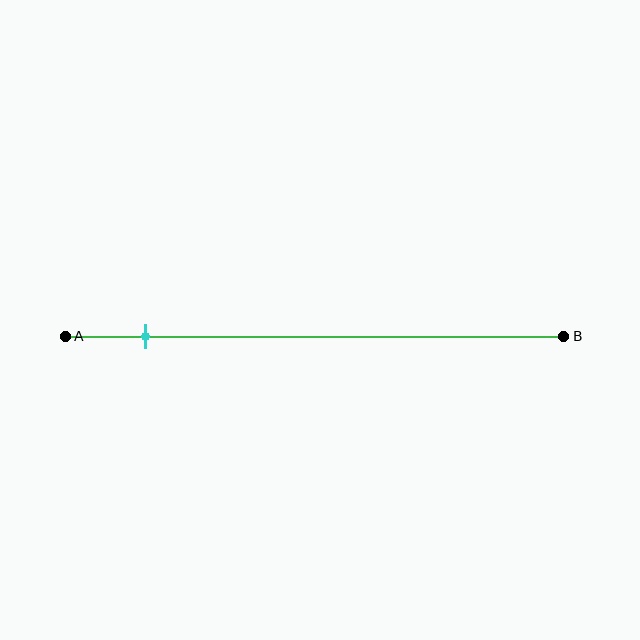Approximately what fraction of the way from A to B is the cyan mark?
The cyan mark is approximately 15% of the way from A to B.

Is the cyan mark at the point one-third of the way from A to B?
No, the mark is at about 15% from A, not at the 33% one-third point.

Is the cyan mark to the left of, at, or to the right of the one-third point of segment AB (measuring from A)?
The cyan mark is to the left of the one-third point of segment AB.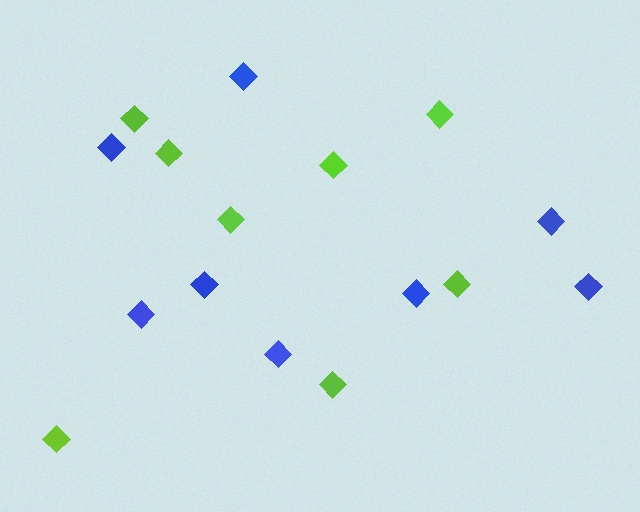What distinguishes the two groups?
There are 2 groups: one group of lime diamonds (8) and one group of blue diamonds (8).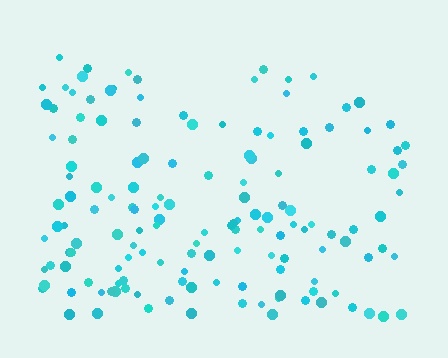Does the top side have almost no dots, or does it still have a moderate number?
Still a moderate number, just noticeably fewer than the bottom.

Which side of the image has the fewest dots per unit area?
The top.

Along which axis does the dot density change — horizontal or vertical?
Vertical.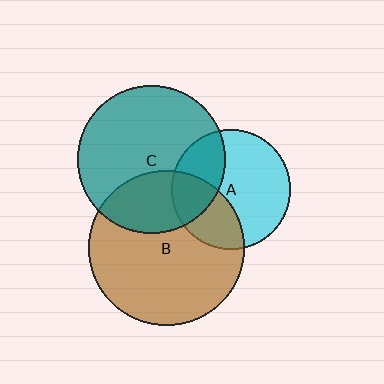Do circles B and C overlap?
Yes.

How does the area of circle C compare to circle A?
Approximately 1.5 times.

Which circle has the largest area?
Circle B (brown).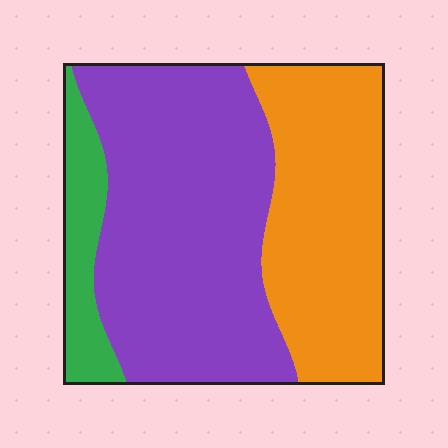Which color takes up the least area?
Green, at roughly 10%.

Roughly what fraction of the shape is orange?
Orange takes up between a third and a half of the shape.